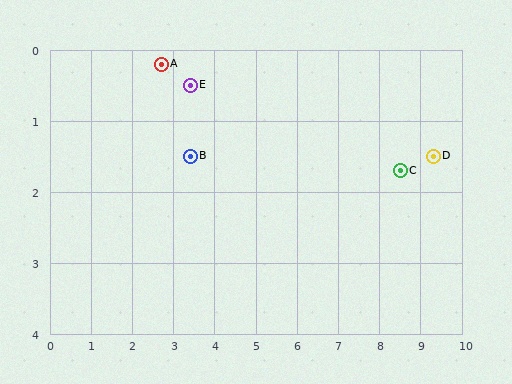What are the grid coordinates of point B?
Point B is at approximately (3.4, 1.5).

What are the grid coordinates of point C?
Point C is at approximately (8.5, 1.7).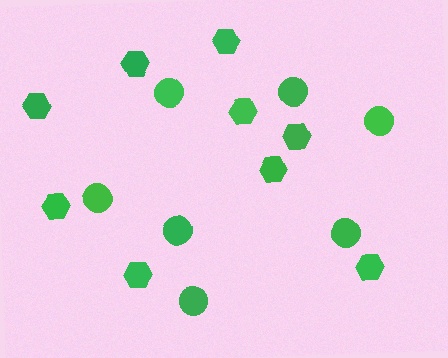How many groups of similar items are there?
There are 2 groups: one group of circles (7) and one group of hexagons (9).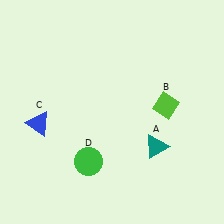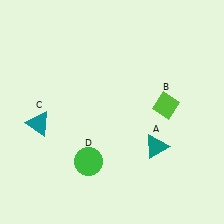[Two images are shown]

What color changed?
The triangle (C) changed from blue in Image 1 to teal in Image 2.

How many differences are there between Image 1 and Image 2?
There is 1 difference between the two images.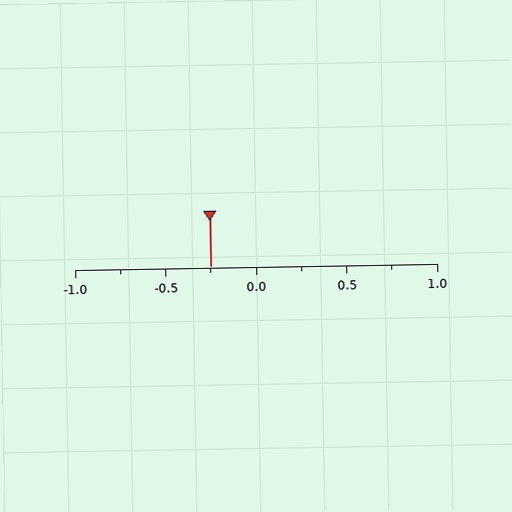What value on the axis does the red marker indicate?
The marker indicates approximately -0.25.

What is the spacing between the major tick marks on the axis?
The major ticks are spaced 0.5 apart.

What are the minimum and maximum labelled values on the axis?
The axis runs from -1.0 to 1.0.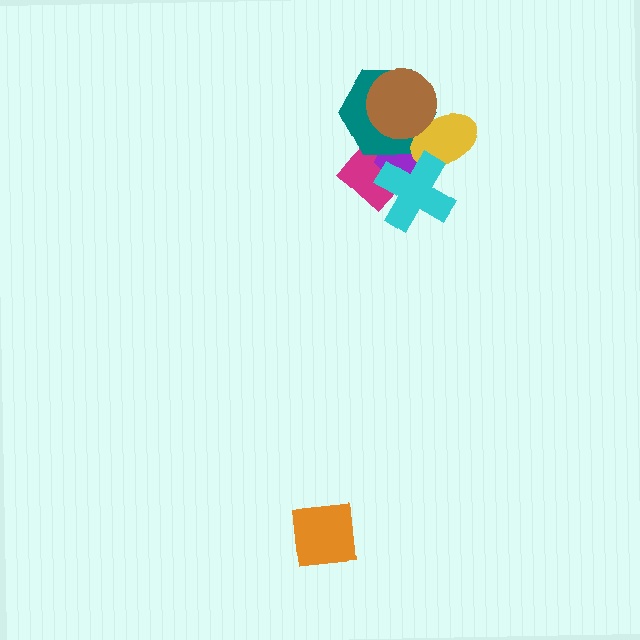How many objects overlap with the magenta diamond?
3 objects overlap with the magenta diamond.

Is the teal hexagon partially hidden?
Yes, it is partially covered by another shape.